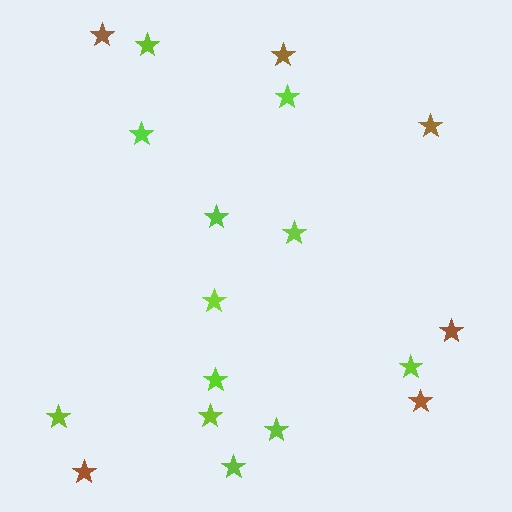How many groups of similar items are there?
There are 2 groups: one group of lime stars (12) and one group of brown stars (6).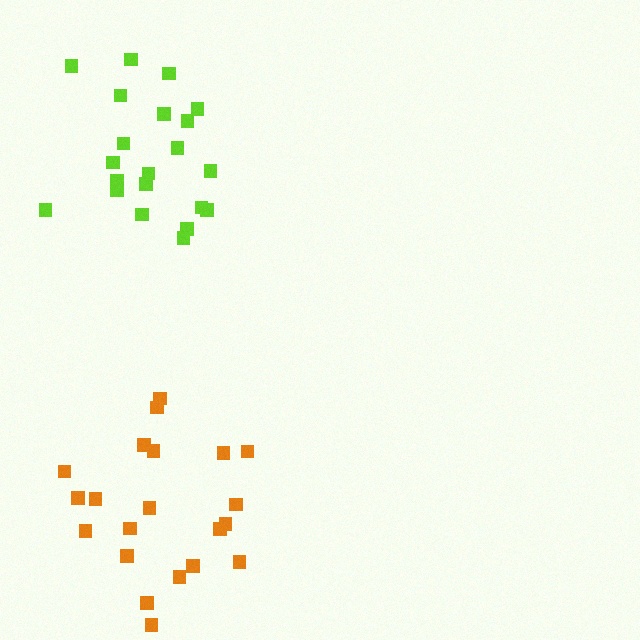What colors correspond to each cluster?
The clusters are colored: lime, orange.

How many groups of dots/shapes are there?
There are 2 groups.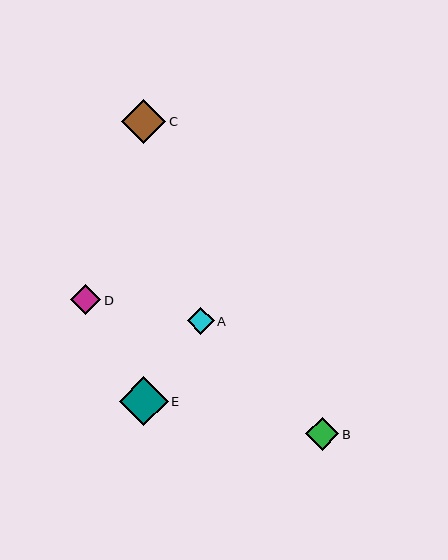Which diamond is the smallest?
Diamond A is the smallest with a size of approximately 27 pixels.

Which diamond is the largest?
Diamond E is the largest with a size of approximately 49 pixels.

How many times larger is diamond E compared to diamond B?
Diamond E is approximately 1.5 times the size of diamond B.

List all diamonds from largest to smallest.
From largest to smallest: E, C, B, D, A.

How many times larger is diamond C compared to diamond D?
Diamond C is approximately 1.5 times the size of diamond D.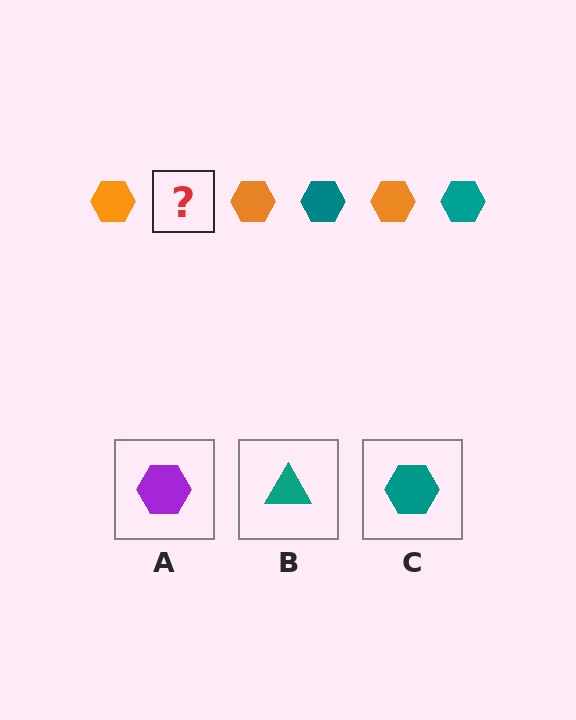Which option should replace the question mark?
Option C.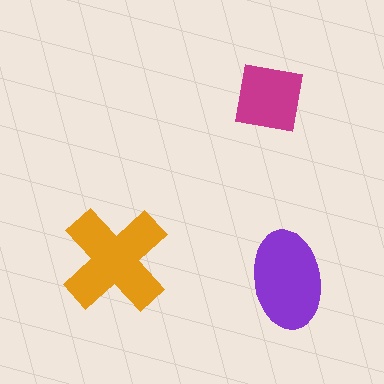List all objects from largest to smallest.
The orange cross, the purple ellipse, the magenta square.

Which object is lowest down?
The purple ellipse is bottommost.